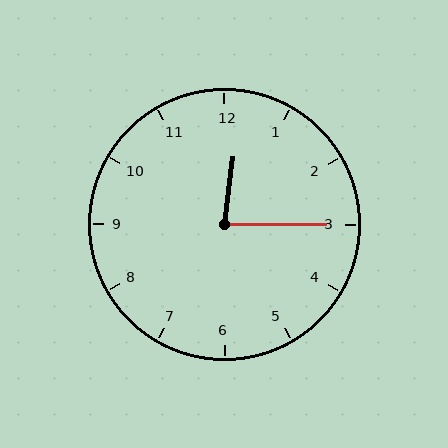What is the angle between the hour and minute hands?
Approximately 82 degrees.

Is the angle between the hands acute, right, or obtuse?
It is acute.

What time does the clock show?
12:15.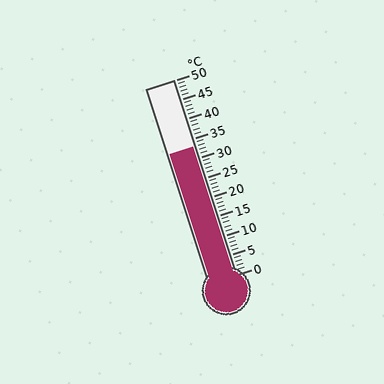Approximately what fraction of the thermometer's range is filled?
The thermometer is filled to approximately 65% of its range.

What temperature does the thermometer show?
The thermometer shows approximately 33°C.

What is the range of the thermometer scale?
The thermometer scale ranges from 0°C to 50°C.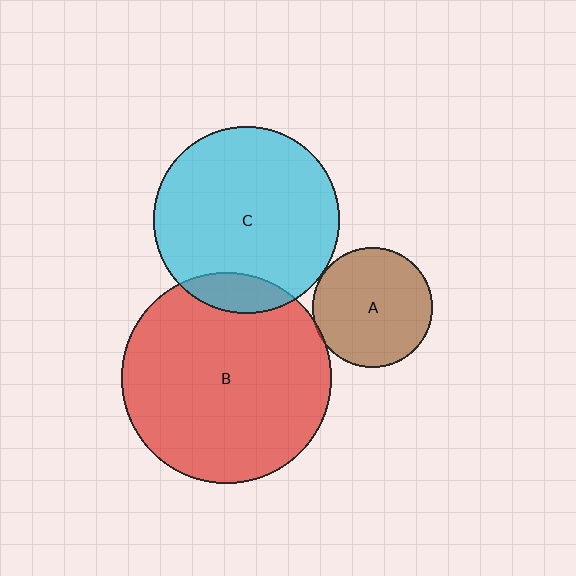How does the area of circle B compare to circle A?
Approximately 3.1 times.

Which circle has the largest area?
Circle B (red).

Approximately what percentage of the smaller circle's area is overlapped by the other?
Approximately 10%.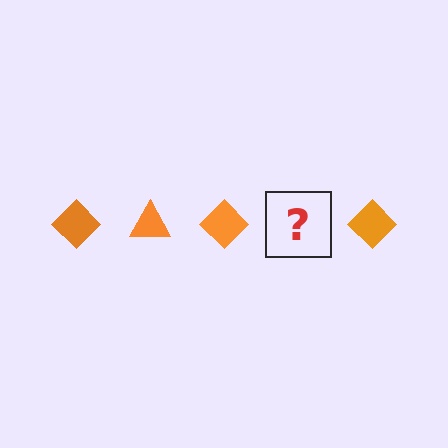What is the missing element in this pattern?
The missing element is an orange triangle.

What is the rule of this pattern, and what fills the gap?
The rule is that the pattern cycles through diamond, triangle shapes in orange. The gap should be filled with an orange triangle.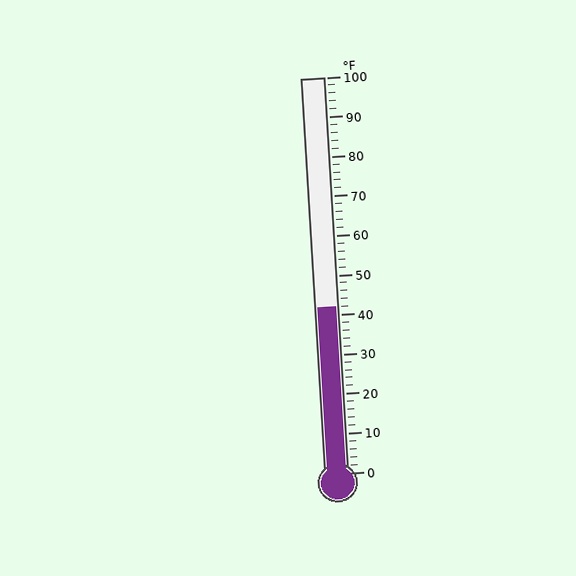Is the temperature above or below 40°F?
The temperature is above 40°F.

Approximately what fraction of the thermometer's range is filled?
The thermometer is filled to approximately 40% of its range.